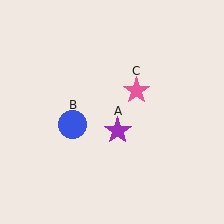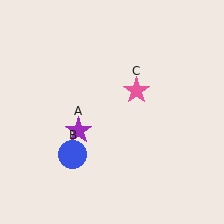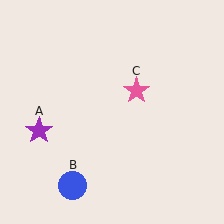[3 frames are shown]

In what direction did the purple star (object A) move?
The purple star (object A) moved left.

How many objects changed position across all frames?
2 objects changed position: purple star (object A), blue circle (object B).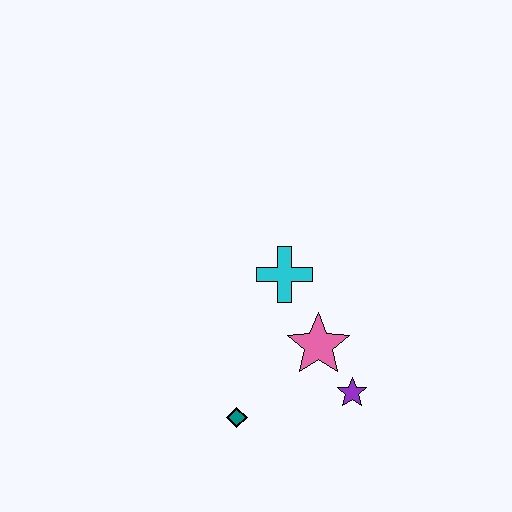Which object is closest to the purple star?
The pink star is closest to the purple star.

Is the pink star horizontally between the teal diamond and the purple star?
Yes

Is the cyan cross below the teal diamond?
No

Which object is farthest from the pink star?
The teal diamond is farthest from the pink star.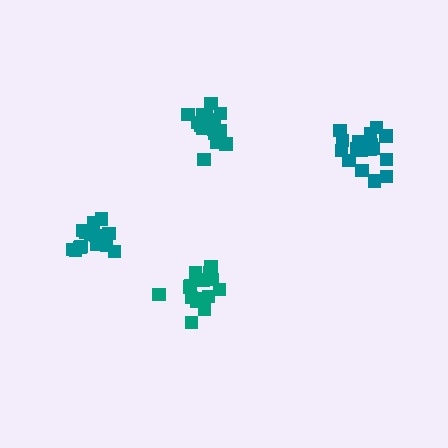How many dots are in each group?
Group 1: 20 dots, Group 2: 17 dots, Group 3: 14 dots, Group 4: 15 dots (66 total).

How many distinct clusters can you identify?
There are 4 distinct clusters.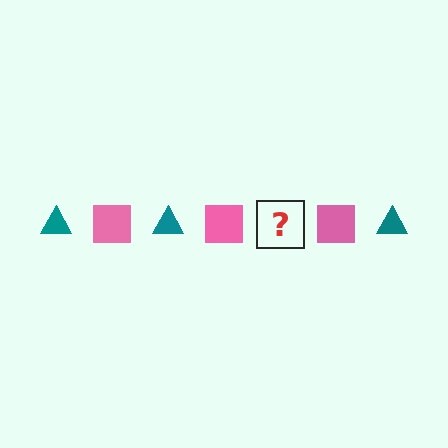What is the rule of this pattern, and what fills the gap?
The rule is that the pattern alternates between teal triangle and pink square. The gap should be filled with a teal triangle.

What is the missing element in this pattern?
The missing element is a teal triangle.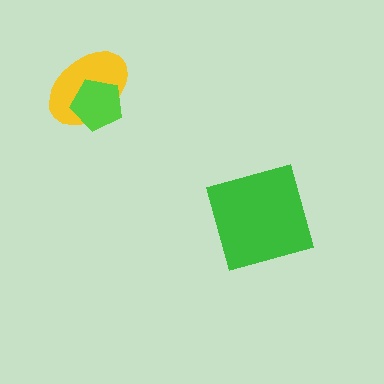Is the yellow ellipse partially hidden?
Yes, it is partially covered by another shape.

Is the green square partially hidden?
No, no other shape covers it.